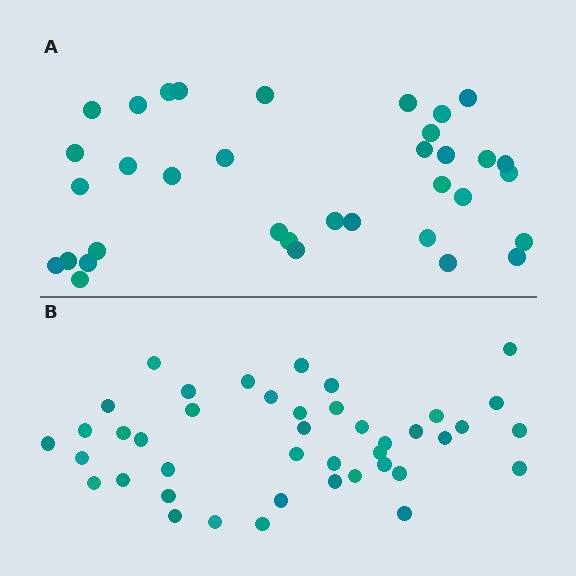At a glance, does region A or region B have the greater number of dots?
Region B (the bottom region) has more dots.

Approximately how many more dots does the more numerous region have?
Region B has roughly 8 or so more dots than region A.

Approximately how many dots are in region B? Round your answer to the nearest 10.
About 40 dots. (The exact count is 42, which rounds to 40.)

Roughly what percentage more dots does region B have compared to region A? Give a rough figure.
About 20% more.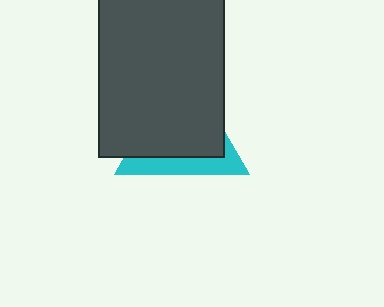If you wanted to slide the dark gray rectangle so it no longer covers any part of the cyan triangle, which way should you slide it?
Slide it toward the upper-left — that is the most direct way to separate the two shapes.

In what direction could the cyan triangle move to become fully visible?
The cyan triangle could move toward the lower-right. That would shift it out from behind the dark gray rectangle entirely.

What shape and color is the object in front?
The object in front is a dark gray rectangle.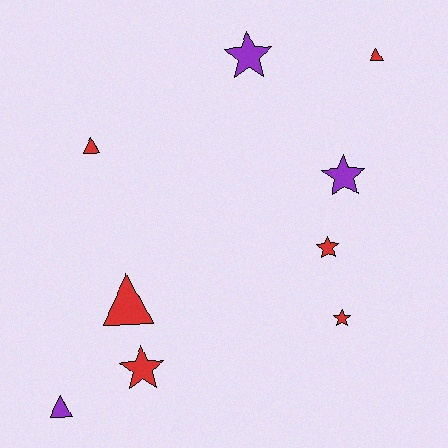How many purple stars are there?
There are 2 purple stars.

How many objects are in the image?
There are 9 objects.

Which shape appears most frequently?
Star, with 5 objects.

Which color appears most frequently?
Red, with 6 objects.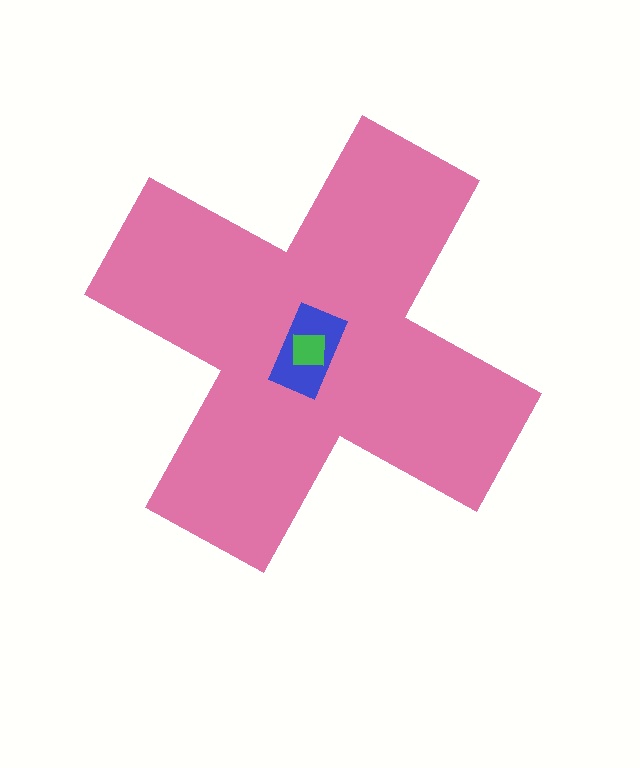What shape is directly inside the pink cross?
The blue rectangle.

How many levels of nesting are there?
3.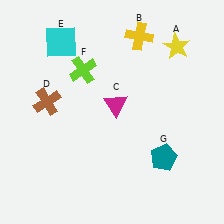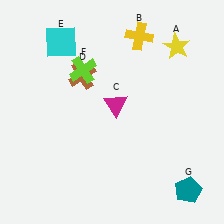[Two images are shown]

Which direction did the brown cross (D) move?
The brown cross (D) moved right.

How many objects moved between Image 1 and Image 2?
2 objects moved between the two images.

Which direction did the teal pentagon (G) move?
The teal pentagon (G) moved down.